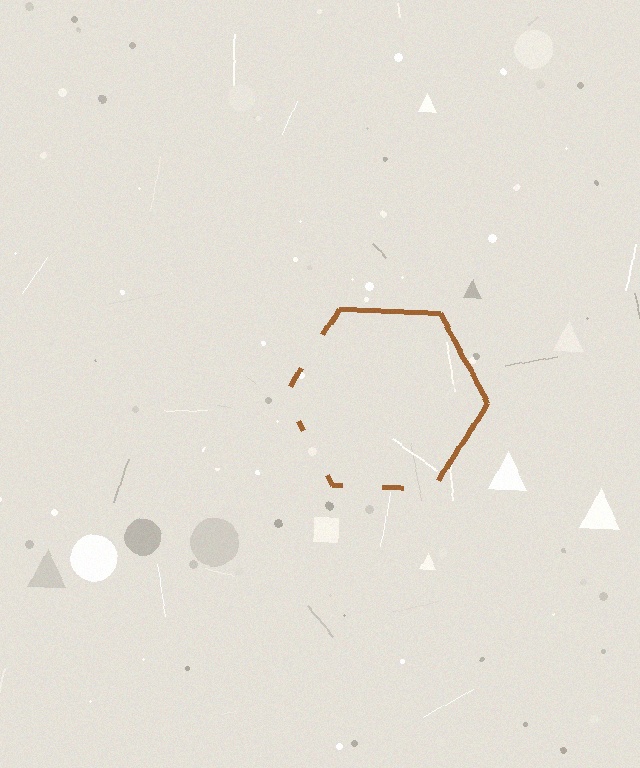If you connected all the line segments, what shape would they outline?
They would outline a hexagon.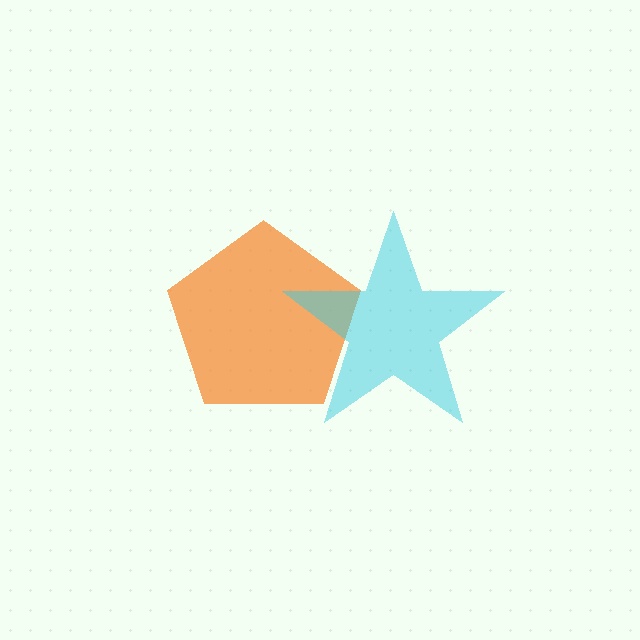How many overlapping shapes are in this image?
There are 2 overlapping shapes in the image.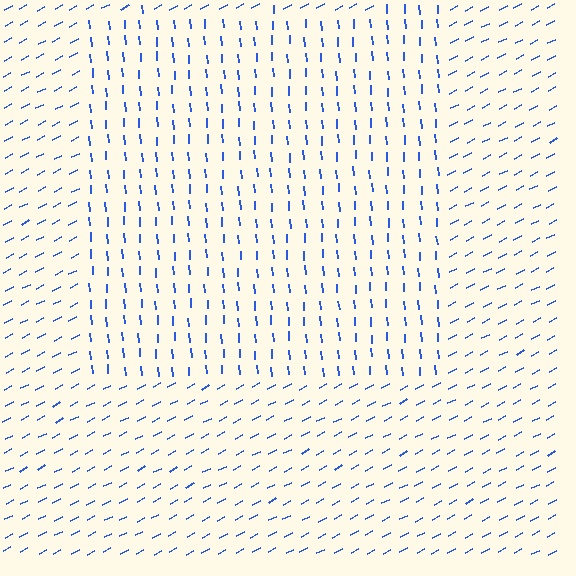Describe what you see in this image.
The image is filled with small blue line segments. A rectangle region in the image has lines oriented differently from the surrounding lines, creating a visible texture boundary.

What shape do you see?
I see a rectangle.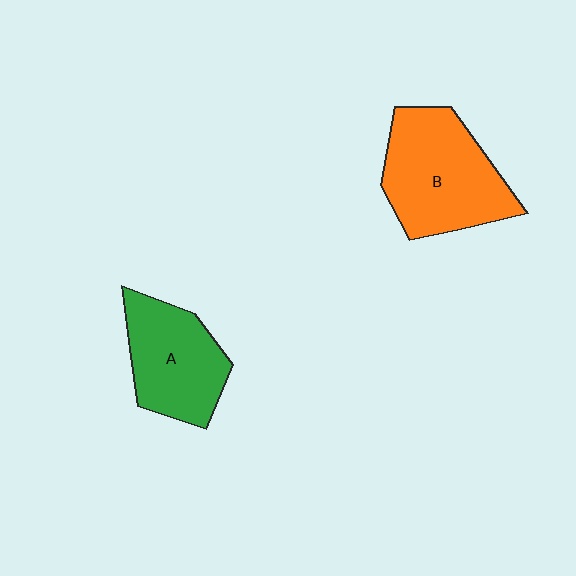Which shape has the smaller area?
Shape A (green).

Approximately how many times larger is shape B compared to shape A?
Approximately 1.3 times.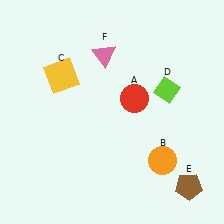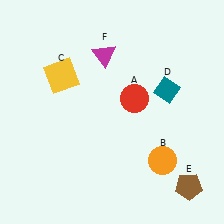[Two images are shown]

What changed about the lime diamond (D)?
In Image 1, D is lime. In Image 2, it changed to teal.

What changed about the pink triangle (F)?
In Image 1, F is pink. In Image 2, it changed to magenta.